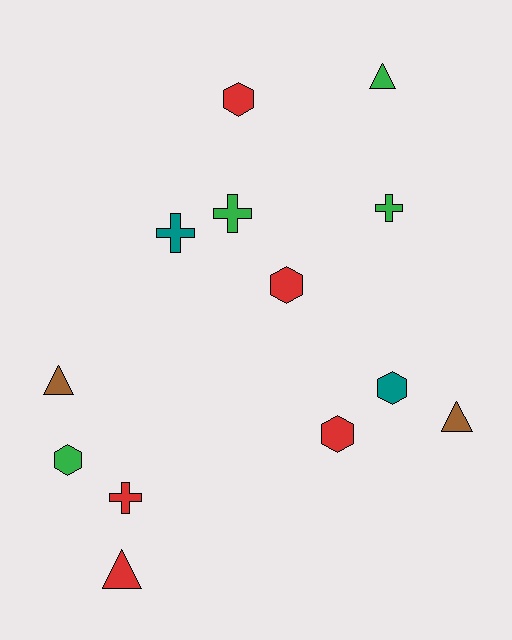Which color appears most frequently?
Red, with 5 objects.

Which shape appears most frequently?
Hexagon, with 5 objects.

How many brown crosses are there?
There are no brown crosses.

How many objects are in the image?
There are 13 objects.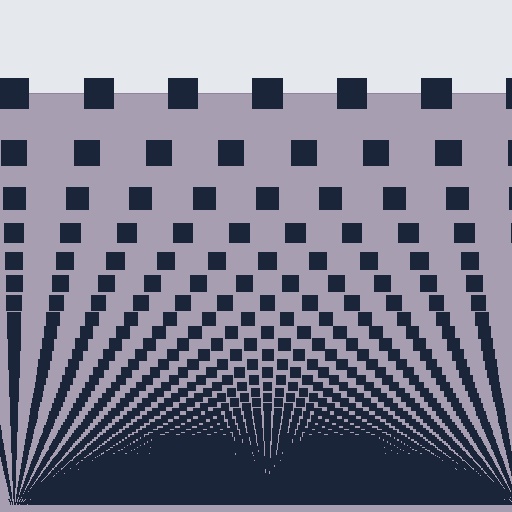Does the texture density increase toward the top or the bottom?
Density increases toward the bottom.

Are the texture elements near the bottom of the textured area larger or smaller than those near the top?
Smaller. The gradient is inverted — elements near the bottom are smaller and denser.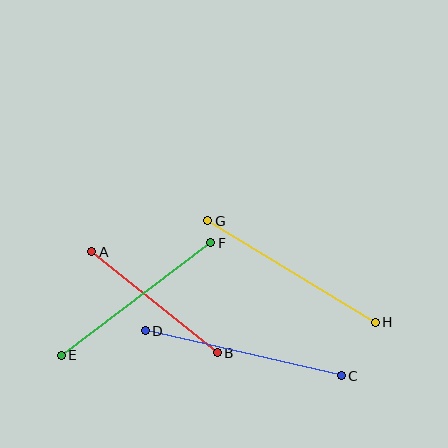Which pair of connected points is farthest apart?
Points C and D are farthest apart.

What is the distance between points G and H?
The distance is approximately 196 pixels.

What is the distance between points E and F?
The distance is approximately 187 pixels.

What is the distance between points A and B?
The distance is approximately 161 pixels.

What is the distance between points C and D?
The distance is approximately 201 pixels.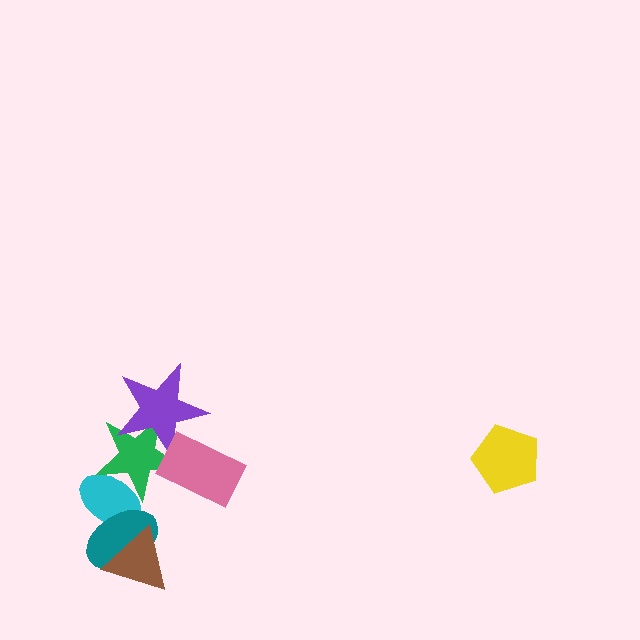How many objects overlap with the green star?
3 objects overlap with the green star.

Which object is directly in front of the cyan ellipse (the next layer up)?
The green star is directly in front of the cyan ellipse.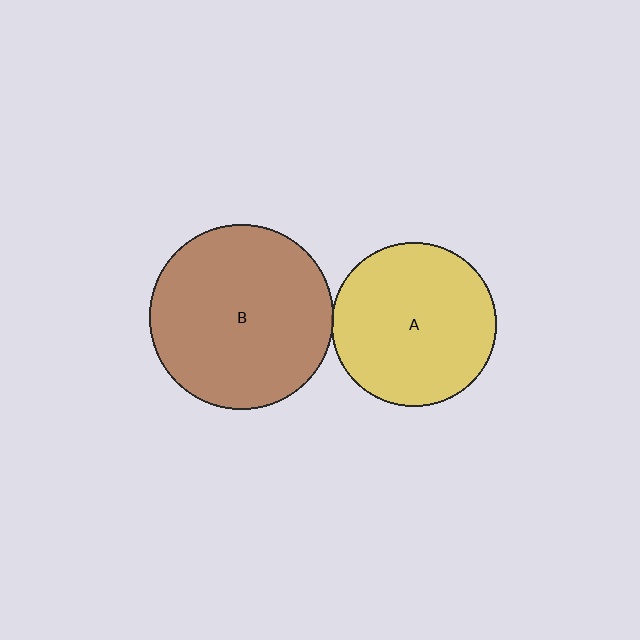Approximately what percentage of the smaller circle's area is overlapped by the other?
Approximately 5%.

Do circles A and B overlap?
Yes.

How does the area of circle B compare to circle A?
Approximately 1.3 times.